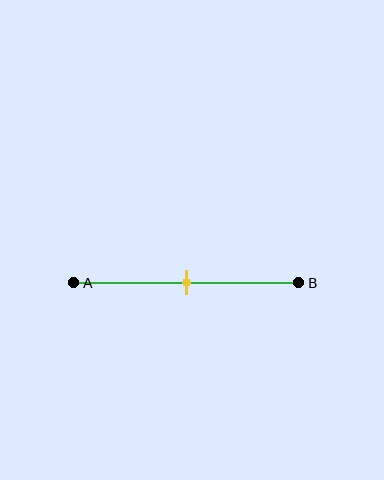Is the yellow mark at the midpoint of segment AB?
Yes, the mark is approximately at the midpoint.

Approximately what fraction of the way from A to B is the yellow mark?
The yellow mark is approximately 50% of the way from A to B.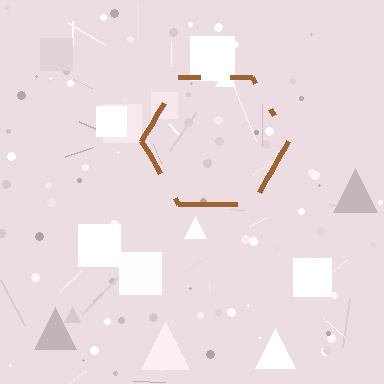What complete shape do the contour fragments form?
The contour fragments form a hexagon.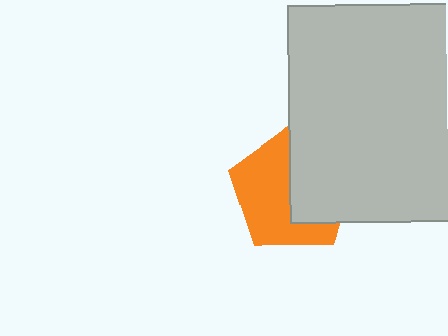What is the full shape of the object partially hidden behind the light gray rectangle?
The partially hidden object is an orange pentagon.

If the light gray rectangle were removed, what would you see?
You would see the complete orange pentagon.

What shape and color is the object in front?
The object in front is a light gray rectangle.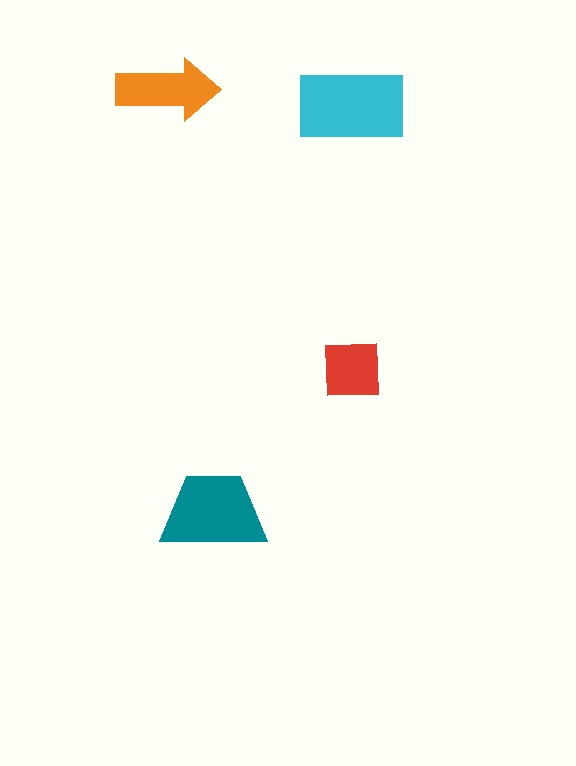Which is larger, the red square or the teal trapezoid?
The teal trapezoid.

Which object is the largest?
The cyan rectangle.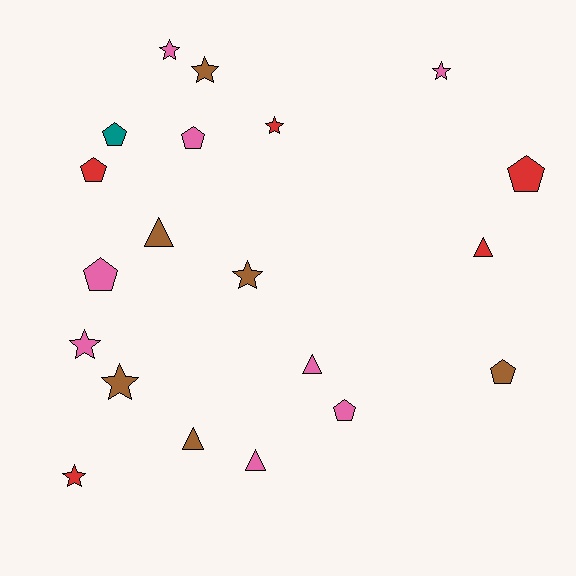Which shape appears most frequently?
Star, with 8 objects.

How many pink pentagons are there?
There are 3 pink pentagons.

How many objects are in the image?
There are 20 objects.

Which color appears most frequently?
Pink, with 8 objects.